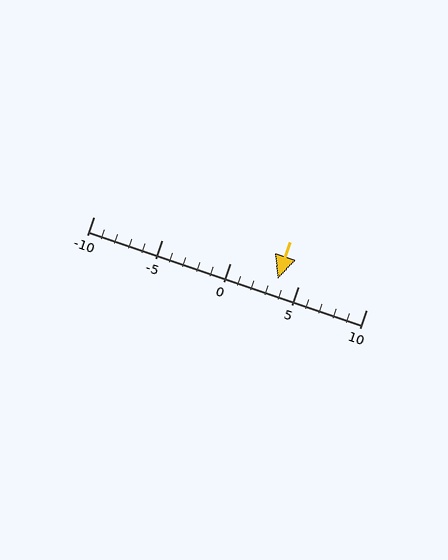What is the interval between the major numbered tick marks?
The major tick marks are spaced 5 units apart.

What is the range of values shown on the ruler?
The ruler shows values from -10 to 10.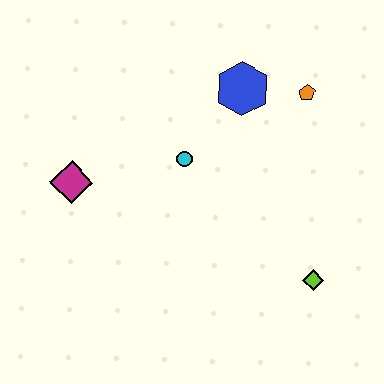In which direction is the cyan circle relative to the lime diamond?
The cyan circle is to the left of the lime diamond.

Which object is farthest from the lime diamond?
The magenta diamond is farthest from the lime diamond.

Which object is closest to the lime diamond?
The cyan circle is closest to the lime diamond.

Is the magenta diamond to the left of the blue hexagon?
Yes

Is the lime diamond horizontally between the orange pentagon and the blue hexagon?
No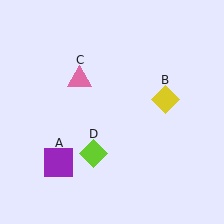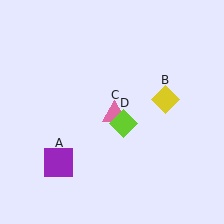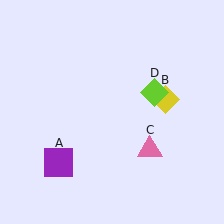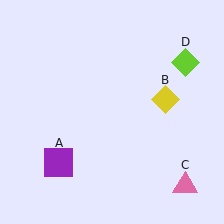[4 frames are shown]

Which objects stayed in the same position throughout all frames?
Purple square (object A) and yellow diamond (object B) remained stationary.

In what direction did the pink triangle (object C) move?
The pink triangle (object C) moved down and to the right.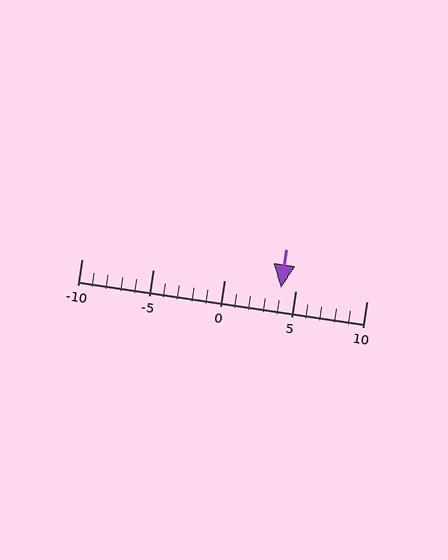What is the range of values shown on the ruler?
The ruler shows values from -10 to 10.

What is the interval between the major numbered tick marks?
The major tick marks are spaced 5 units apart.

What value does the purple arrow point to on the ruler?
The purple arrow points to approximately 4.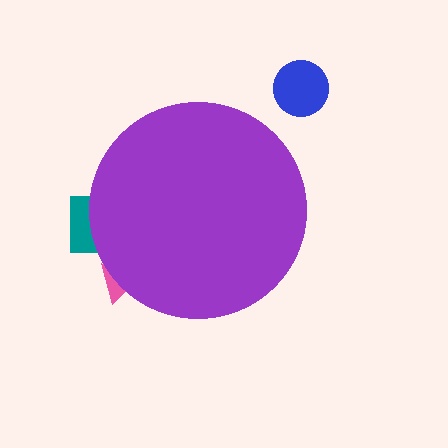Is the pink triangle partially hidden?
Yes, the pink triangle is partially hidden behind the purple circle.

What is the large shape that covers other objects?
A purple circle.